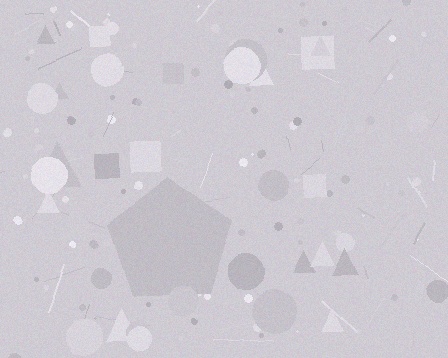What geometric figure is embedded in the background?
A pentagon is embedded in the background.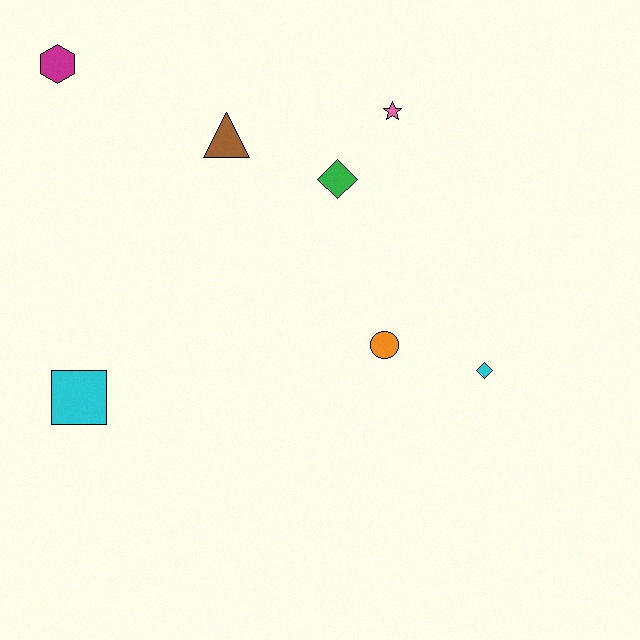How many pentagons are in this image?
There are no pentagons.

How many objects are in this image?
There are 7 objects.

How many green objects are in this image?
There is 1 green object.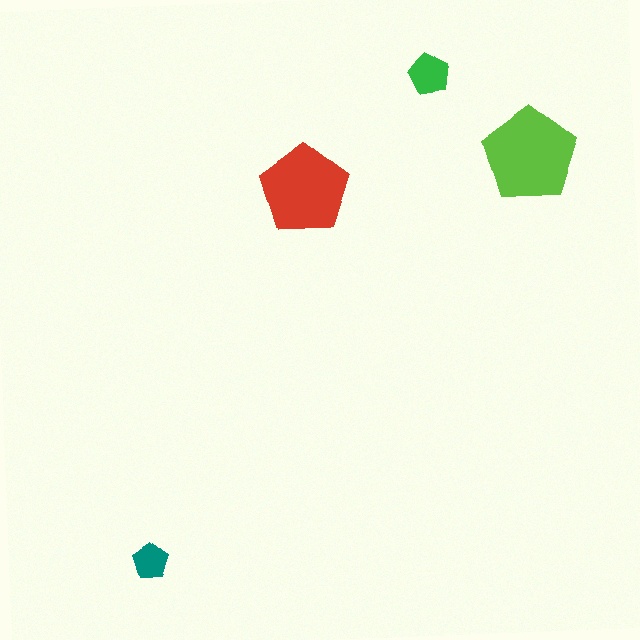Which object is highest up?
The green pentagon is topmost.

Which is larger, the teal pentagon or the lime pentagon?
The lime one.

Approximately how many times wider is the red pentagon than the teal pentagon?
About 2.5 times wider.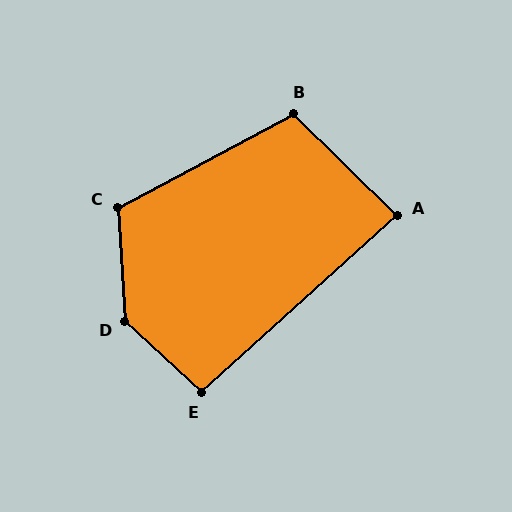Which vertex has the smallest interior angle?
A, at approximately 87 degrees.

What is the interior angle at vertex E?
Approximately 95 degrees (obtuse).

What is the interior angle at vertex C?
Approximately 114 degrees (obtuse).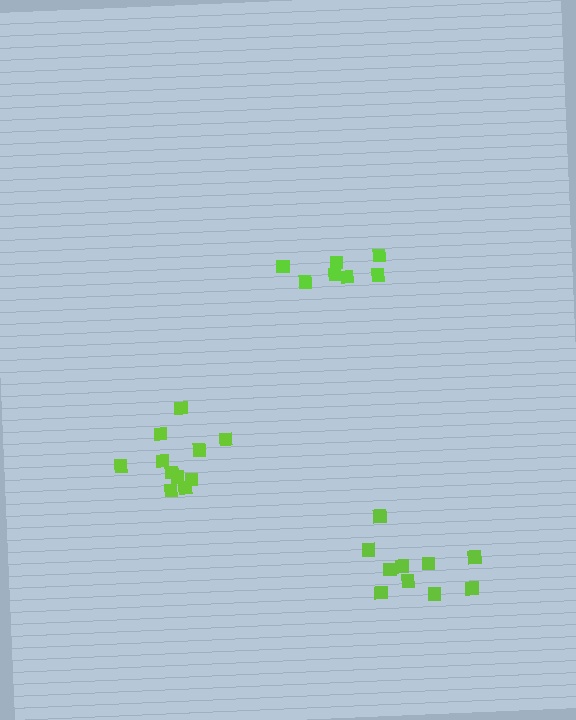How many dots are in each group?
Group 1: 7 dots, Group 2: 10 dots, Group 3: 11 dots (28 total).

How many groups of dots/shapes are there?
There are 3 groups.